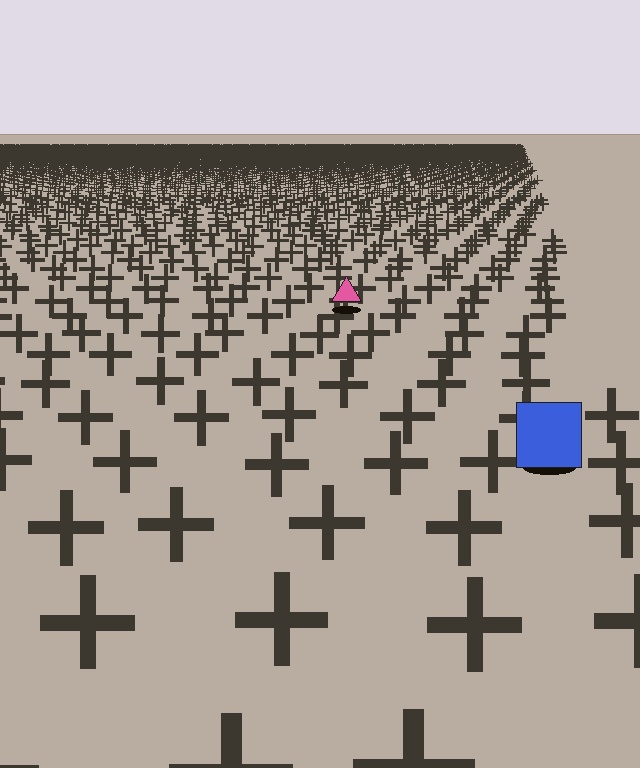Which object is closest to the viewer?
The blue square is closest. The texture marks near it are larger and more spread out.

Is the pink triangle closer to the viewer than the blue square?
No. The blue square is closer — you can tell from the texture gradient: the ground texture is coarser near it.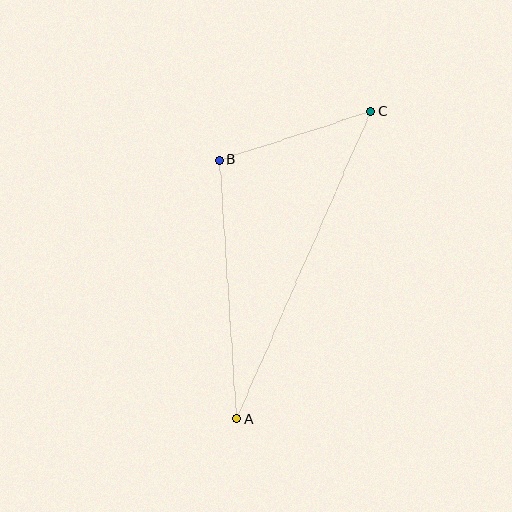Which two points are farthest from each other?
Points A and C are farthest from each other.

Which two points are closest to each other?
Points B and C are closest to each other.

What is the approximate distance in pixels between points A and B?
The distance between A and B is approximately 260 pixels.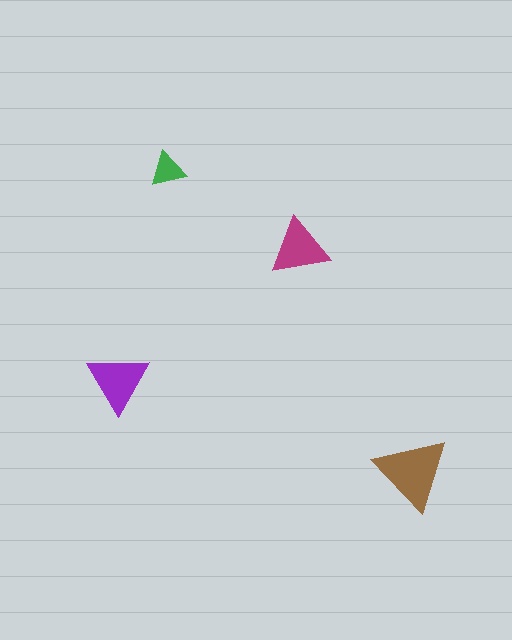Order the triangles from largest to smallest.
the brown one, the purple one, the magenta one, the green one.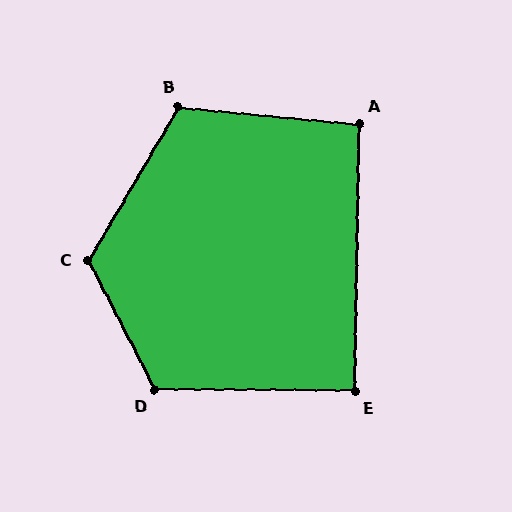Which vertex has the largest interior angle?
C, at approximately 122 degrees.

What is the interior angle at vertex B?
Approximately 115 degrees (obtuse).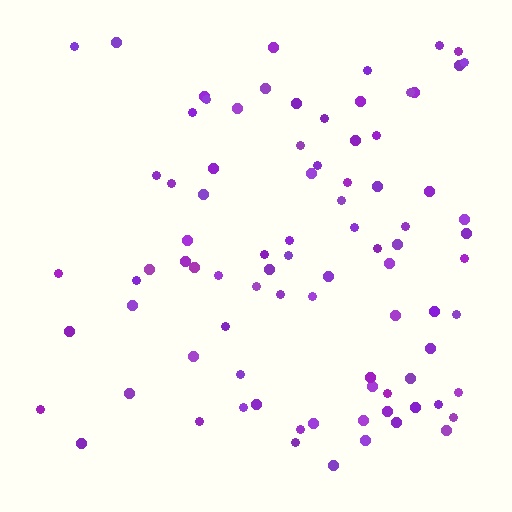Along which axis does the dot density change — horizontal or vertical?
Horizontal.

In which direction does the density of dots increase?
From left to right, with the right side densest.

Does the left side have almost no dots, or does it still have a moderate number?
Still a moderate number, just noticeably fewer than the right.